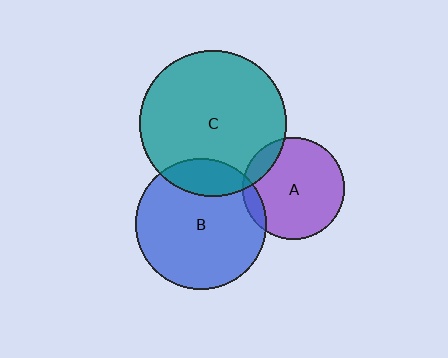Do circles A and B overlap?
Yes.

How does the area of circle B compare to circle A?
Approximately 1.7 times.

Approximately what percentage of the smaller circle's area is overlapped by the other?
Approximately 10%.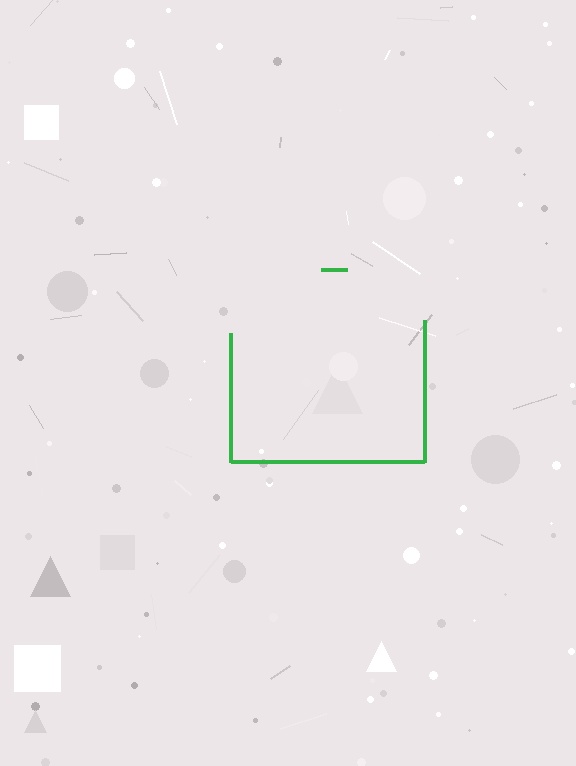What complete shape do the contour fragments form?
The contour fragments form a square.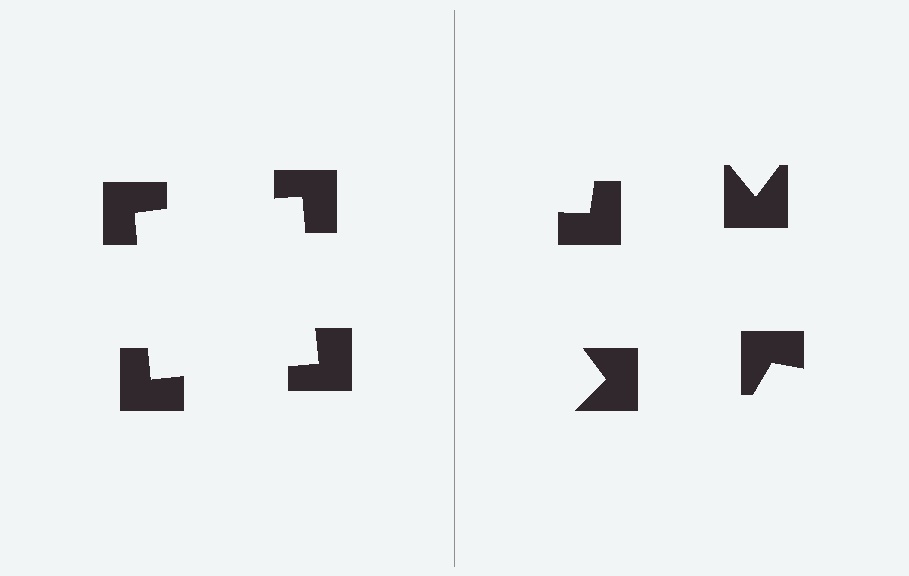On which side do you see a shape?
An illusory square appears on the left side. On the right side the wedge cuts are rotated, so no coherent shape forms.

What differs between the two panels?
The notched squares are positioned identically on both sides; only the wedge orientations differ. On the left they align to a square; on the right they are misaligned.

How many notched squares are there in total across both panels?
8 — 4 on each side.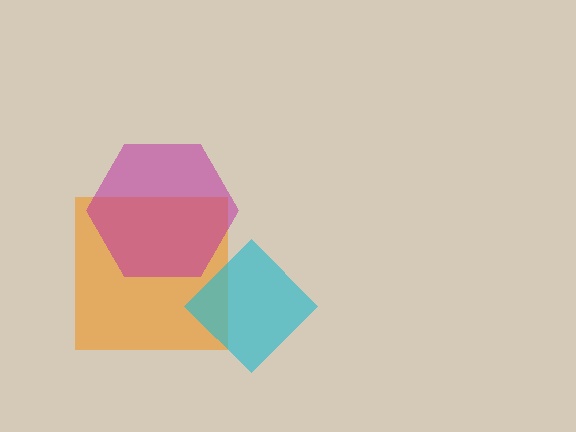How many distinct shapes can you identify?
There are 3 distinct shapes: an orange square, a cyan diamond, a magenta hexagon.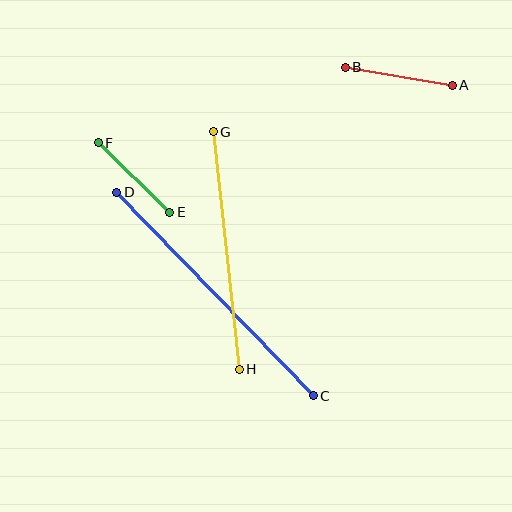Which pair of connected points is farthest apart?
Points C and D are farthest apart.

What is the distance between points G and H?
The distance is approximately 239 pixels.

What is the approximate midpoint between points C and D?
The midpoint is at approximately (215, 294) pixels.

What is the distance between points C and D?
The distance is approximately 283 pixels.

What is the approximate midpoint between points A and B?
The midpoint is at approximately (399, 76) pixels.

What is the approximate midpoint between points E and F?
The midpoint is at approximately (134, 177) pixels.